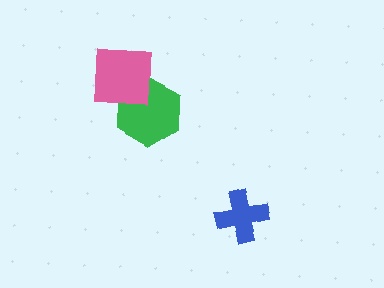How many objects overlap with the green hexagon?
1 object overlaps with the green hexagon.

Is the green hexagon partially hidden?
Yes, it is partially covered by another shape.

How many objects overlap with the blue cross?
0 objects overlap with the blue cross.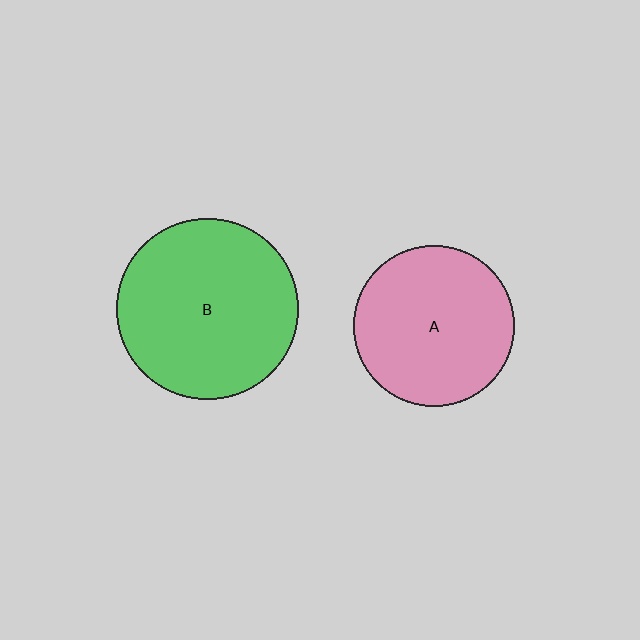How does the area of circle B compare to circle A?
Approximately 1.3 times.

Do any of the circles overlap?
No, none of the circles overlap.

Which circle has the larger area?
Circle B (green).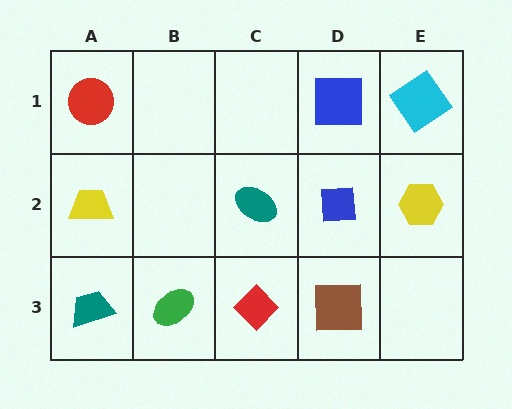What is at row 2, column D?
A blue square.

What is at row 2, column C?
A teal ellipse.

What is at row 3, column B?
A green ellipse.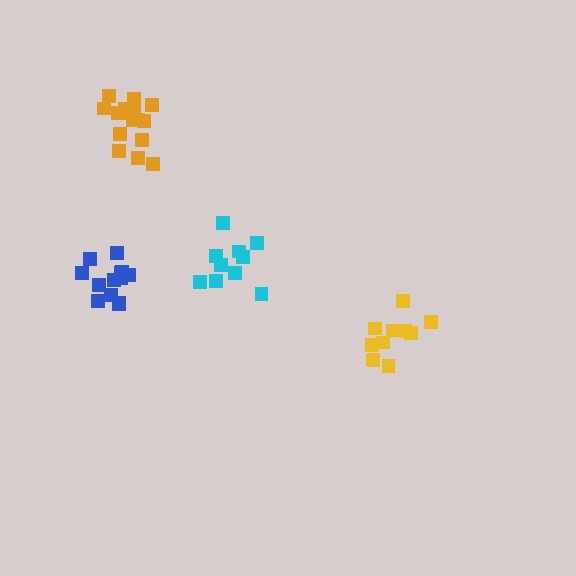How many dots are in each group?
Group 1: 10 dots, Group 2: 16 dots, Group 3: 10 dots, Group 4: 13 dots (49 total).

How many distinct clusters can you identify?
There are 4 distinct clusters.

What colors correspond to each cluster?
The clusters are colored: cyan, orange, yellow, blue.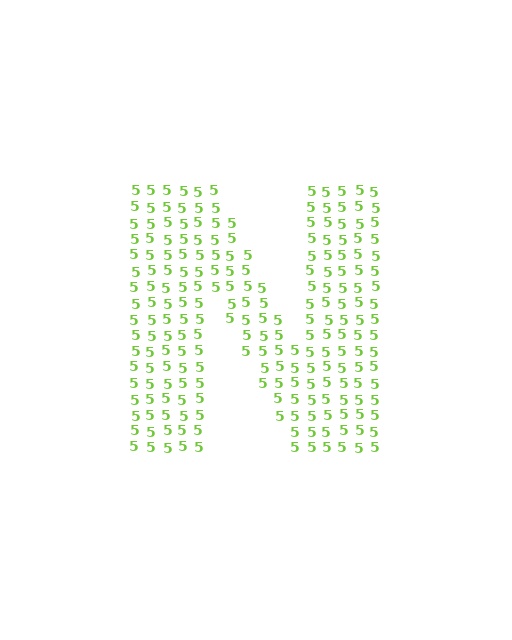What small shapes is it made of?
It is made of small digit 5's.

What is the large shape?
The large shape is the letter N.